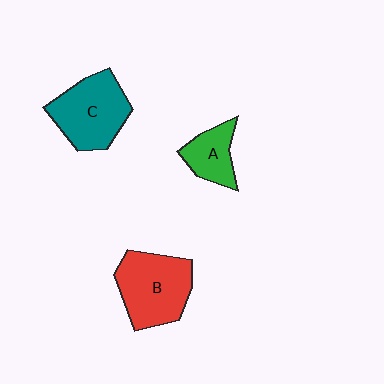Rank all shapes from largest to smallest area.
From largest to smallest: B (red), C (teal), A (green).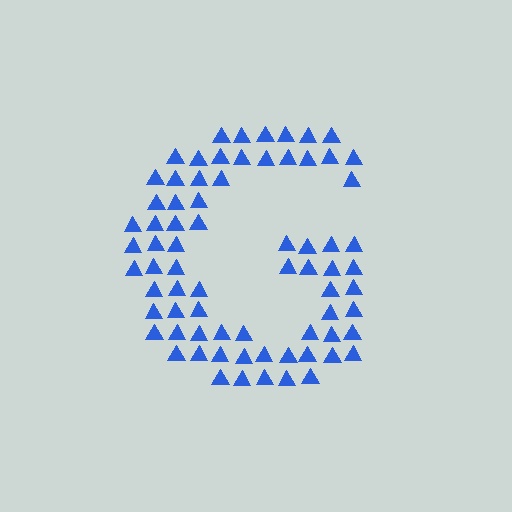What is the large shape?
The large shape is the letter G.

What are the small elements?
The small elements are triangles.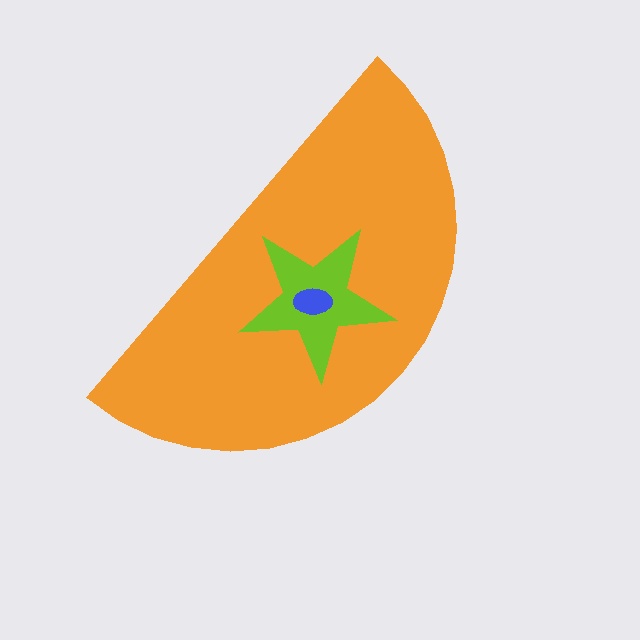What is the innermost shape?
The blue ellipse.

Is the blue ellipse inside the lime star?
Yes.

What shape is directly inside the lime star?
The blue ellipse.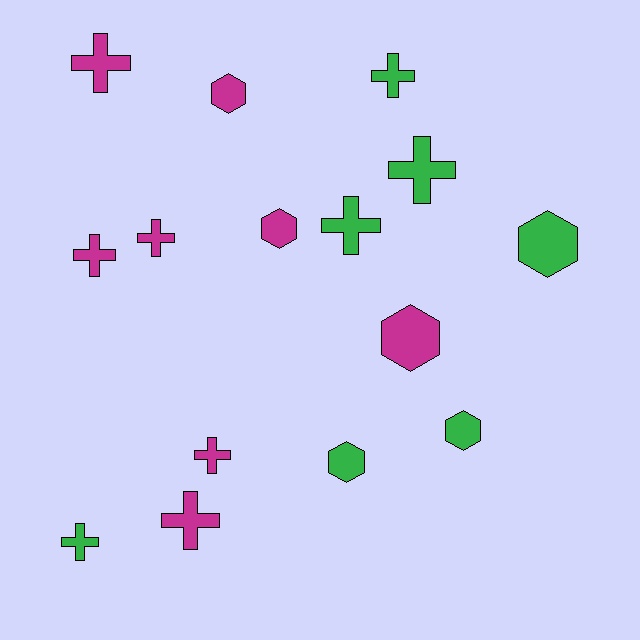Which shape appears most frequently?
Cross, with 9 objects.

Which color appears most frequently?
Magenta, with 8 objects.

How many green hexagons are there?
There are 3 green hexagons.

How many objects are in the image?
There are 15 objects.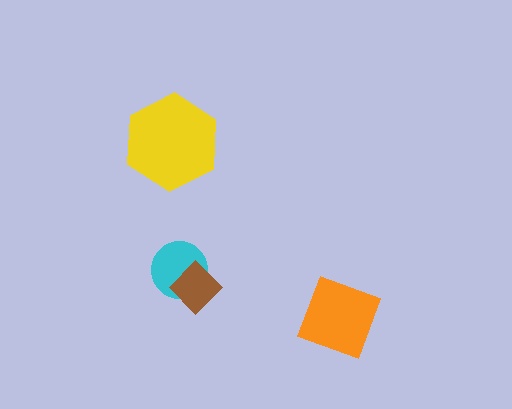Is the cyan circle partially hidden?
Yes, it is partially covered by another shape.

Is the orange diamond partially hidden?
No, no other shape covers it.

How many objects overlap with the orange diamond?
0 objects overlap with the orange diamond.